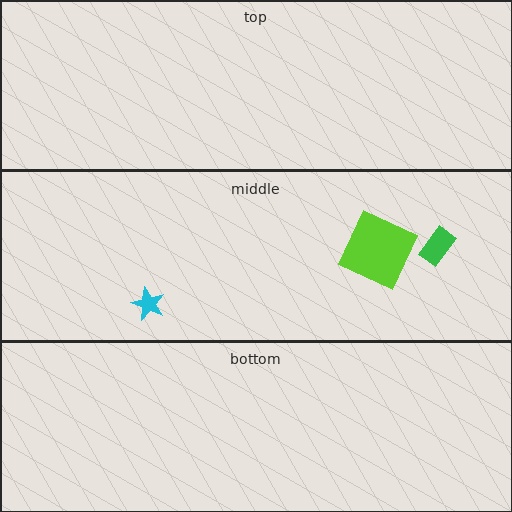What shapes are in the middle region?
The green rectangle, the cyan star, the lime square.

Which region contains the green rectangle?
The middle region.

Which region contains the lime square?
The middle region.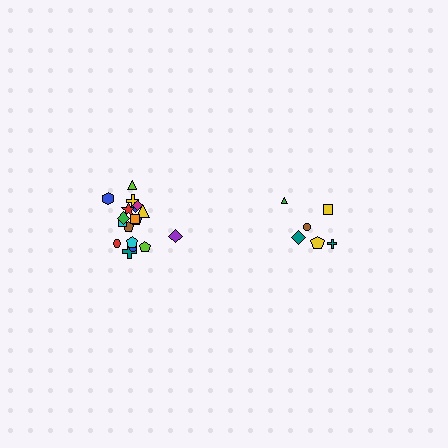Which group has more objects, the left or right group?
The left group.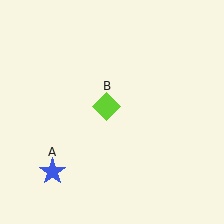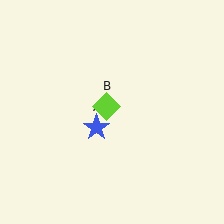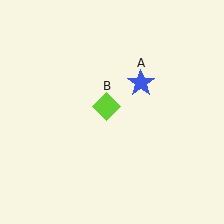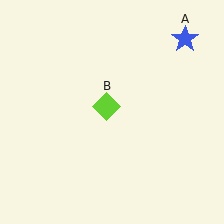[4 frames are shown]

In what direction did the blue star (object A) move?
The blue star (object A) moved up and to the right.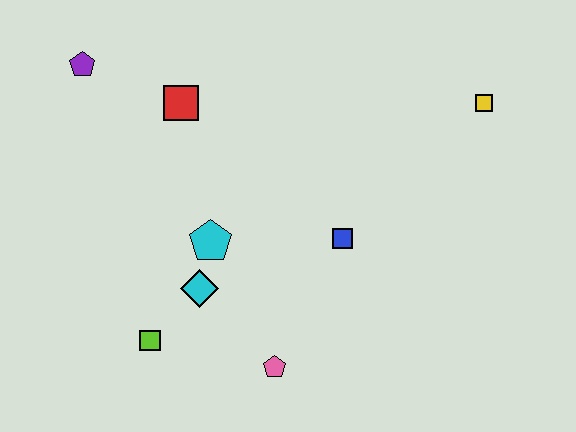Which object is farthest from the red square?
The yellow square is farthest from the red square.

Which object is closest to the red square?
The purple pentagon is closest to the red square.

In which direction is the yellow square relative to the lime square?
The yellow square is to the right of the lime square.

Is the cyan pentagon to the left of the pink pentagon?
Yes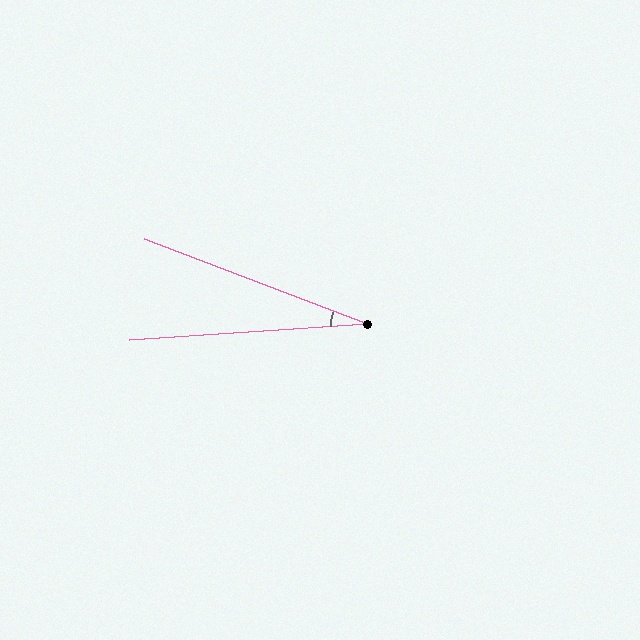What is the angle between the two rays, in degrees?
Approximately 25 degrees.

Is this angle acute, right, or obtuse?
It is acute.